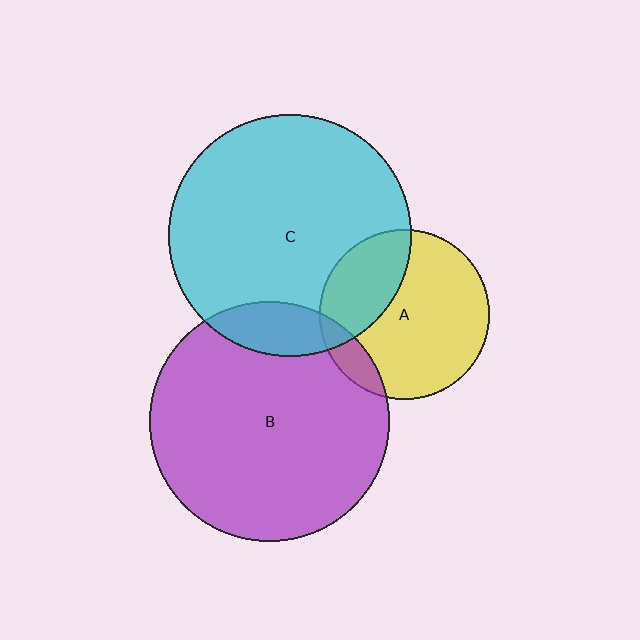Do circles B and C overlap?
Yes.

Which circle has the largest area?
Circle C (cyan).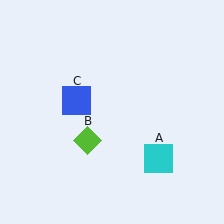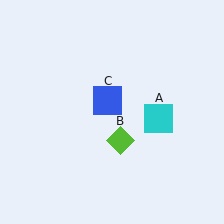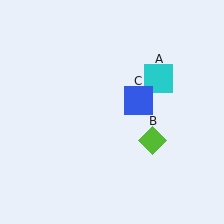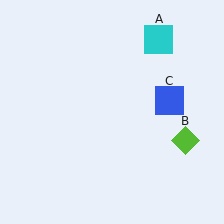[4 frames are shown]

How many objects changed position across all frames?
3 objects changed position: cyan square (object A), lime diamond (object B), blue square (object C).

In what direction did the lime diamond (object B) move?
The lime diamond (object B) moved right.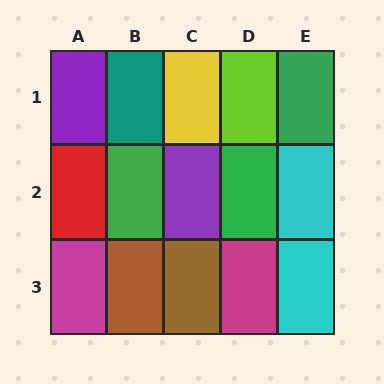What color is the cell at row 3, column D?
Magenta.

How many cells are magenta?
2 cells are magenta.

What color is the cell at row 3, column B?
Brown.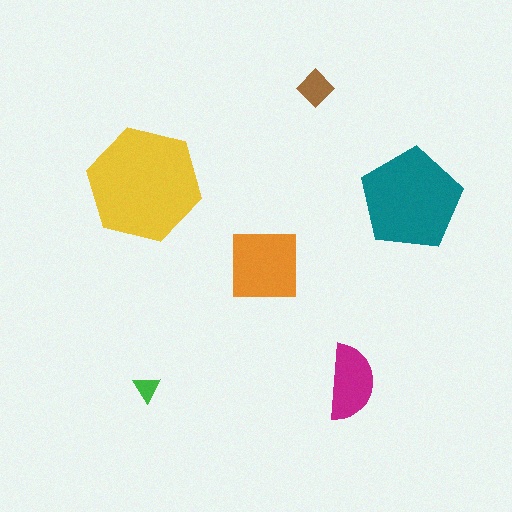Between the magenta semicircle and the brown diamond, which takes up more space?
The magenta semicircle.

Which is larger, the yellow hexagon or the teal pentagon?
The yellow hexagon.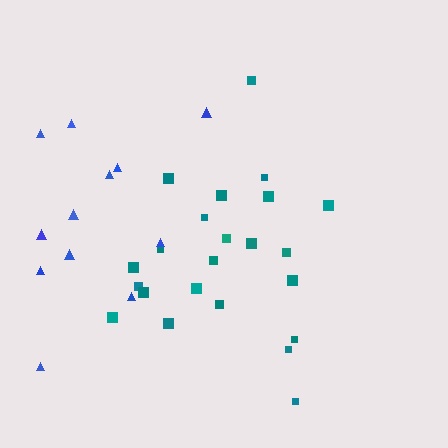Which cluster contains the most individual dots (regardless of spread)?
Teal (23).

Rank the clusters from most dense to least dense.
teal, blue.